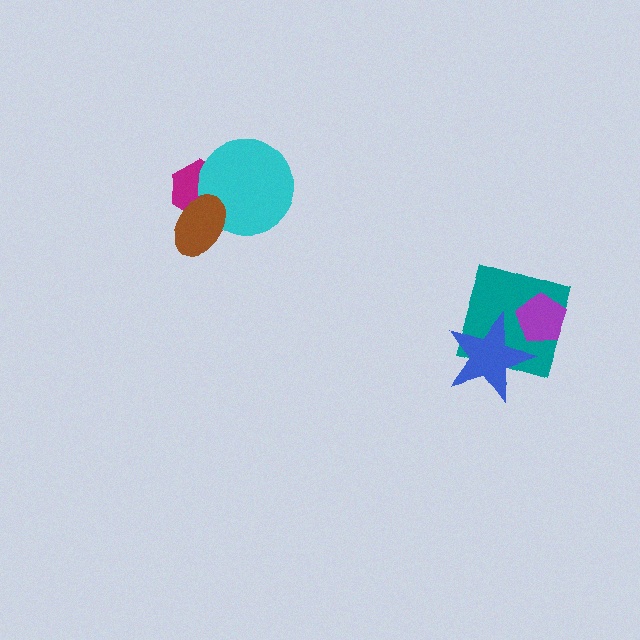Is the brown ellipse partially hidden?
No, no other shape covers it.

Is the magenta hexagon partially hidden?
Yes, it is partially covered by another shape.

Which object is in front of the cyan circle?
The brown ellipse is in front of the cyan circle.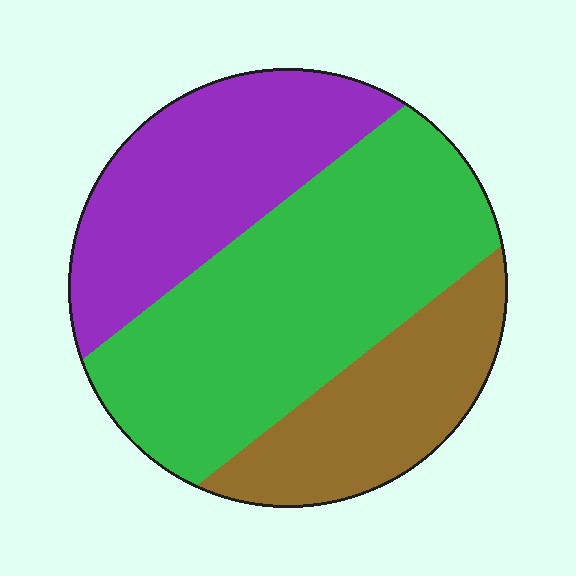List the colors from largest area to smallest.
From largest to smallest: green, purple, brown.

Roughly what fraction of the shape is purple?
Purple covers roughly 30% of the shape.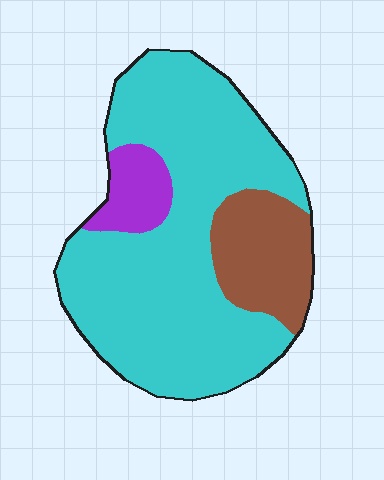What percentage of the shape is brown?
Brown covers about 20% of the shape.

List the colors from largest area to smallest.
From largest to smallest: cyan, brown, purple.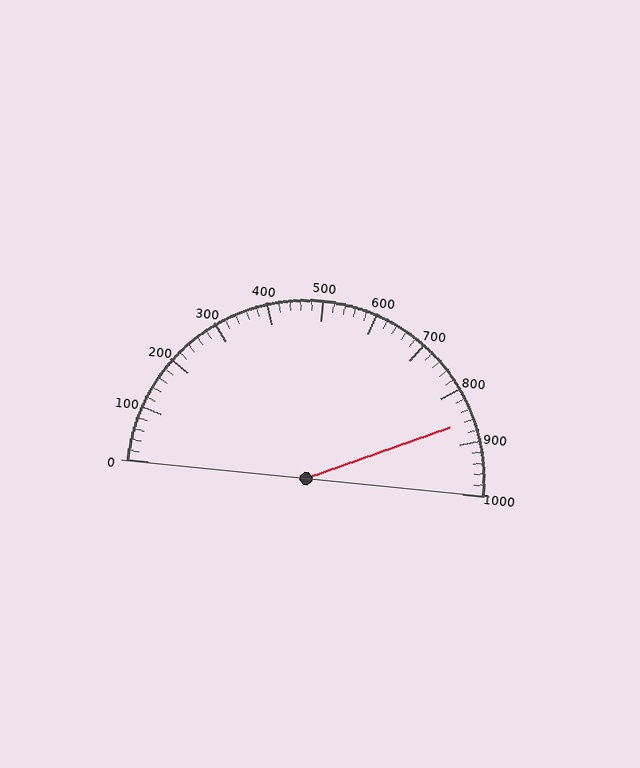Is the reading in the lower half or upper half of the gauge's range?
The reading is in the upper half of the range (0 to 1000).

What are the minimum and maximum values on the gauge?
The gauge ranges from 0 to 1000.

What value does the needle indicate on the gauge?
The needle indicates approximately 860.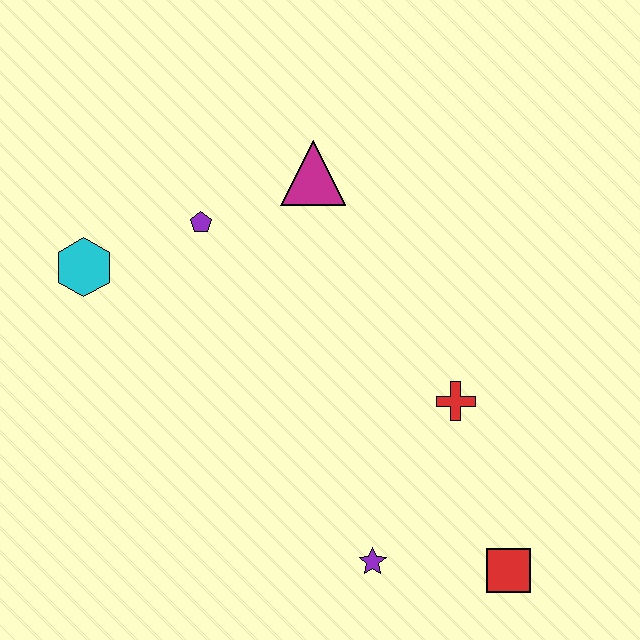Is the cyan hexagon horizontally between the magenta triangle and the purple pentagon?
No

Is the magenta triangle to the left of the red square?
Yes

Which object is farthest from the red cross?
The cyan hexagon is farthest from the red cross.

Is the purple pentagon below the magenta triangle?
Yes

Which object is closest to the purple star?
The red square is closest to the purple star.